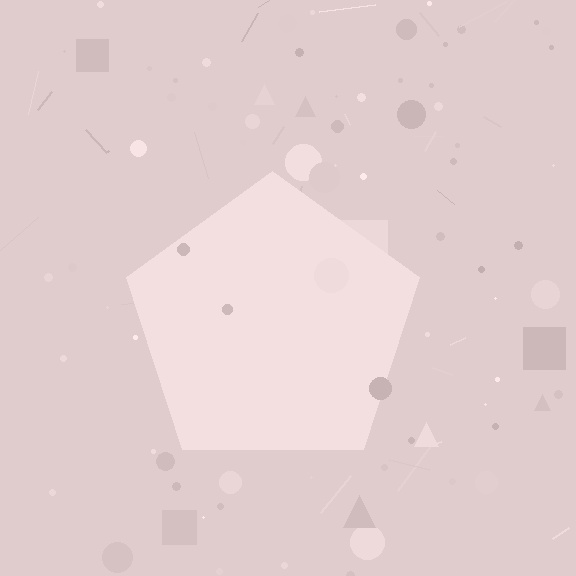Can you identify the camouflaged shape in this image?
The camouflaged shape is a pentagon.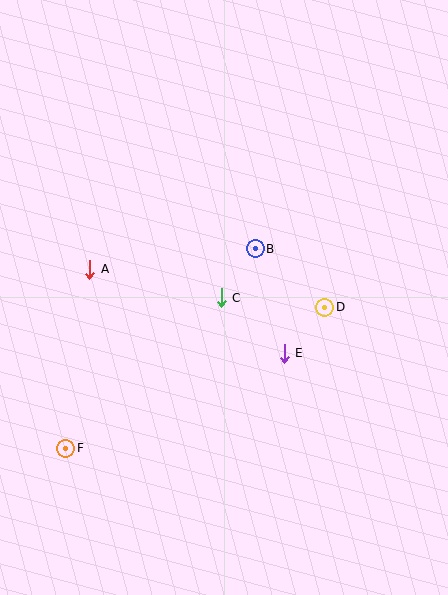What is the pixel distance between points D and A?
The distance between D and A is 238 pixels.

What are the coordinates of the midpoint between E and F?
The midpoint between E and F is at (175, 401).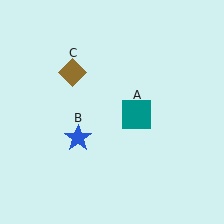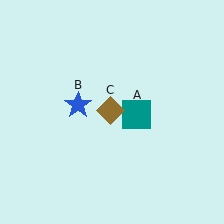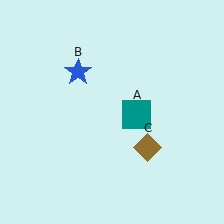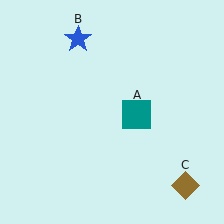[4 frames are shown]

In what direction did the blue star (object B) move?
The blue star (object B) moved up.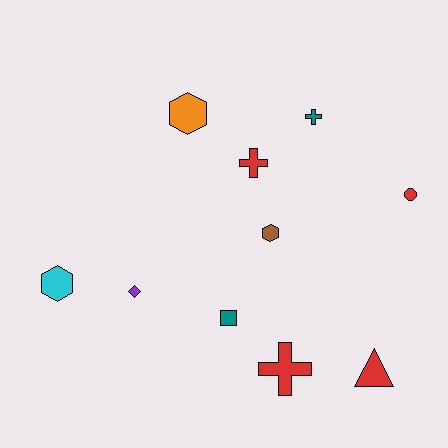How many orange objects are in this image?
There is 1 orange object.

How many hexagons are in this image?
There are 3 hexagons.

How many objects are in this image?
There are 10 objects.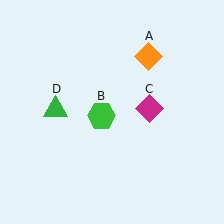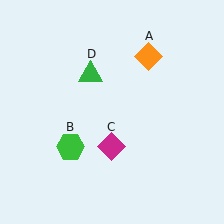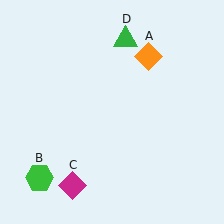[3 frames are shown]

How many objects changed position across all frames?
3 objects changed position: green hexagon (object B), magenta diamond (object C), green triangle (object D).